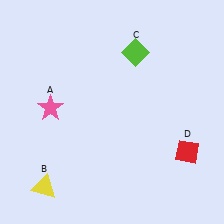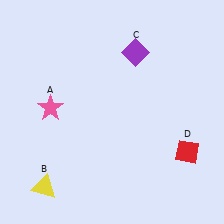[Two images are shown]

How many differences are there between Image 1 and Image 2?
There is 1 difference between the two images.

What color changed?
The diamond (C) changed from lime in Image 1 to purple in Image 2.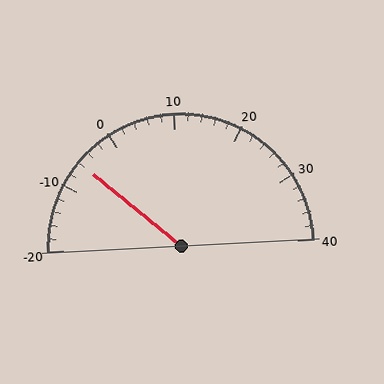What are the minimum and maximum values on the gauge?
The gauge ranges from -20 to 40.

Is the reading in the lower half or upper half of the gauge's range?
The reading is in the lower half of the range (-20 to 40).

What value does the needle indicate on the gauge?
The needle indicates approximately -6.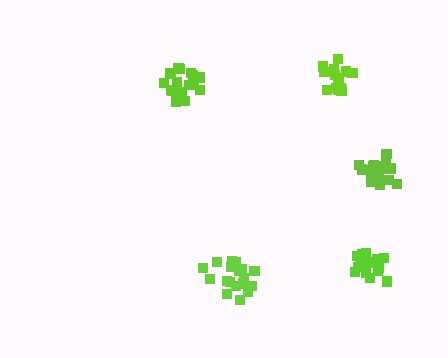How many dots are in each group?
Group 1: 15 dots, Group 2: 18 dots, Group 3: 20 dots, Group 4: 17 dots, Group 5: 17 dots (87 total).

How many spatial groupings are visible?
There are 5 spatial groupings.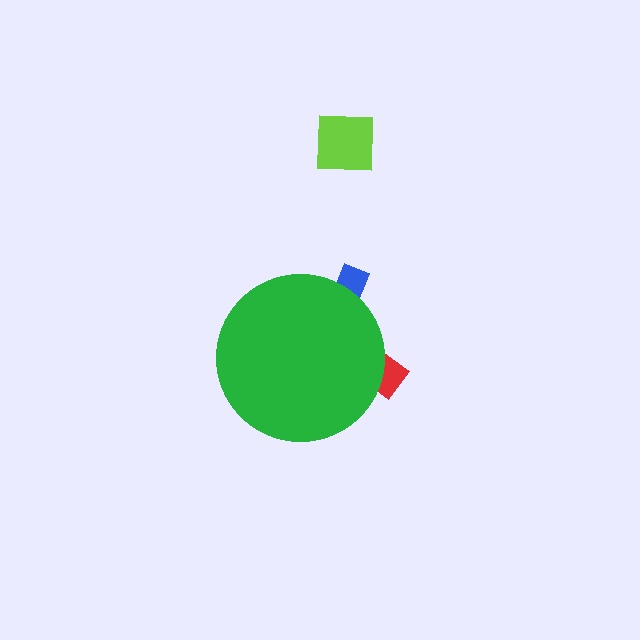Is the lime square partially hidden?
No, the lime square is fully visible.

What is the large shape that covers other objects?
A green circle.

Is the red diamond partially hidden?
Yes, the red diamond is partially hidden behind the green circle.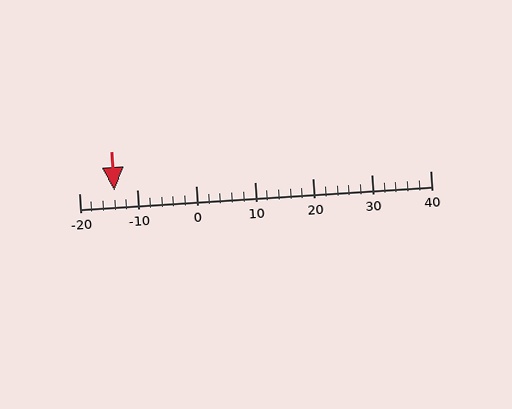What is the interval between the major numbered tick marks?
The major tick marks are spaced 10 units apart.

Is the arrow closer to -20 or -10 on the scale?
The arrow is closer to -10.